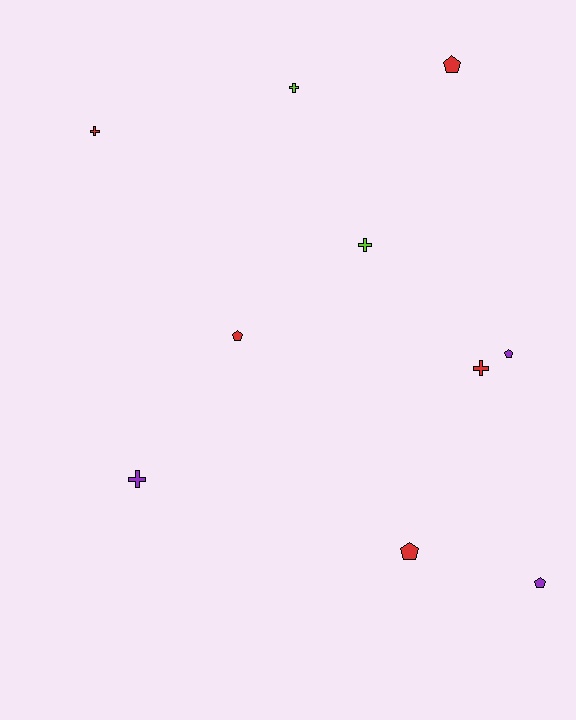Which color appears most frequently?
Red, with 5 objects.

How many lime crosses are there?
There are 2 lime crosses.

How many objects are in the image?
There are 10 objects.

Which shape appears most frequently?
Pentagon, with 5 objects.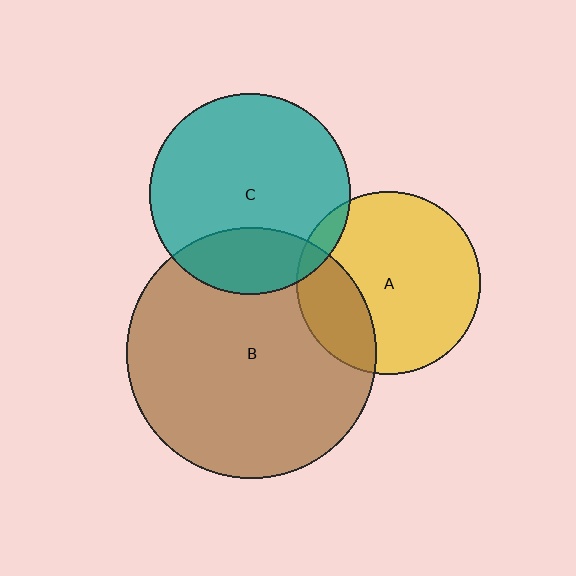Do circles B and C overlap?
Yes.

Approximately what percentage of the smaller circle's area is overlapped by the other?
Approximately 25%.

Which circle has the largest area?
Circle B (brown).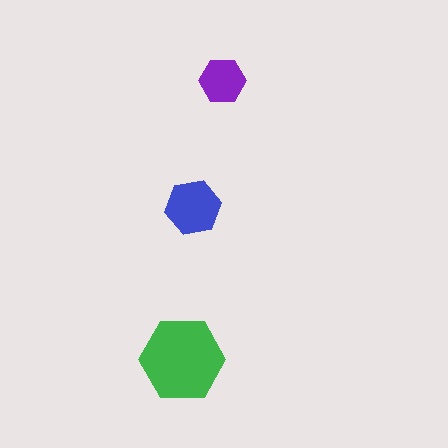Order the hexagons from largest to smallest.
the green one, the blue one, the purple one.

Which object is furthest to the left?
The green hexagon is leftmost.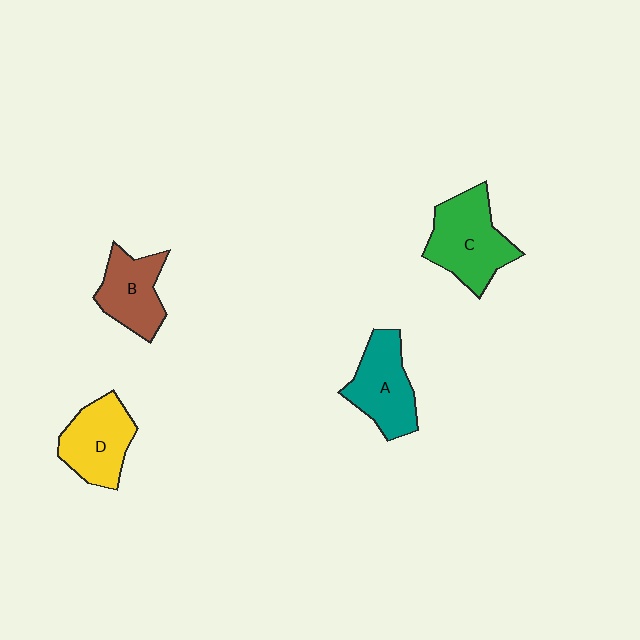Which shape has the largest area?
Shape C (green).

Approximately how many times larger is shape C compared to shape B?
Approximately 1.3 times.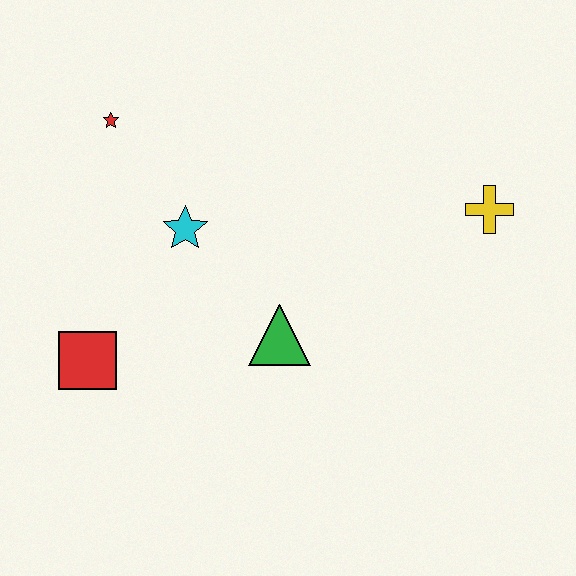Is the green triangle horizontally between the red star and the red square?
No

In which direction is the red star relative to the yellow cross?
The red star is to the left of the yellow cross.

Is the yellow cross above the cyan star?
Yes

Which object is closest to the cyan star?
The red star is closest to the cyan star.